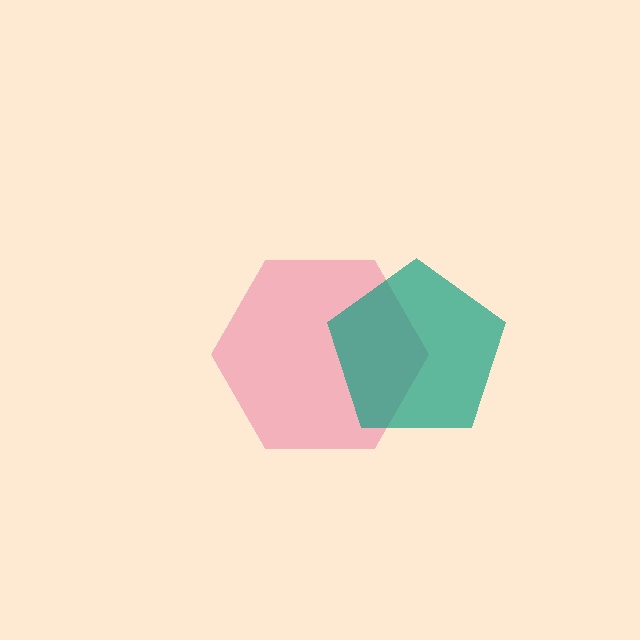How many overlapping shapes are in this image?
There are 2 overlapping shapes in the image.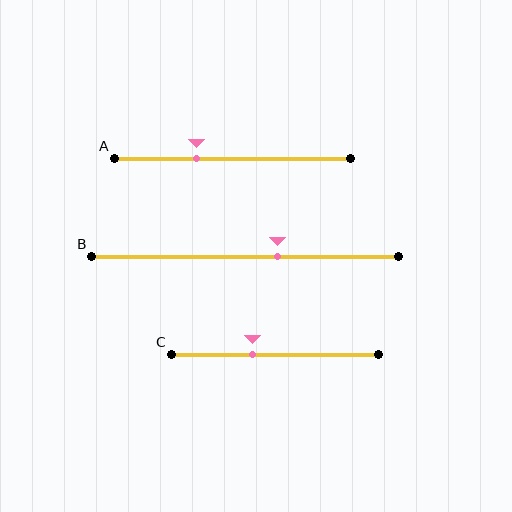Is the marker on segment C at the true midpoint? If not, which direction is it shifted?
No, the marker on segment C is shifted to the left by about 11% of the segment length.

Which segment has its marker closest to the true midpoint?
Segment B has its marker closest to the true midpoint.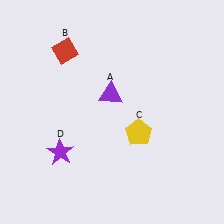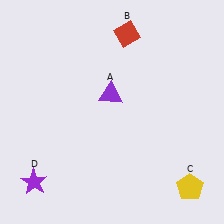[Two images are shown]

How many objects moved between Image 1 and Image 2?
3 objects moved between the two images.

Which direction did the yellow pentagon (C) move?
The yellow pentagon (C) moved down.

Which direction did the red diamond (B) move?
The red diamond (B) moved right.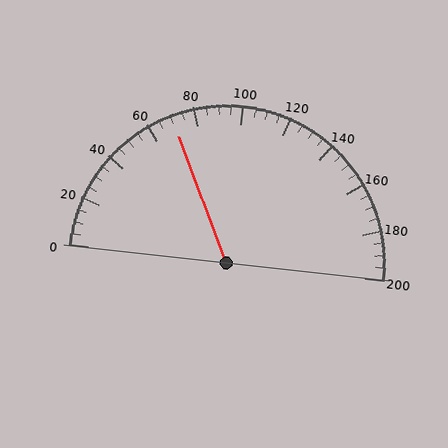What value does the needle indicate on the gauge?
The needle indicates approximately 70.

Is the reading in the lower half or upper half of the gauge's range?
The reading is in the lower half of the range (0 to 200).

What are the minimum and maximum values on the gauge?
The gauge ranges from 0 to 200.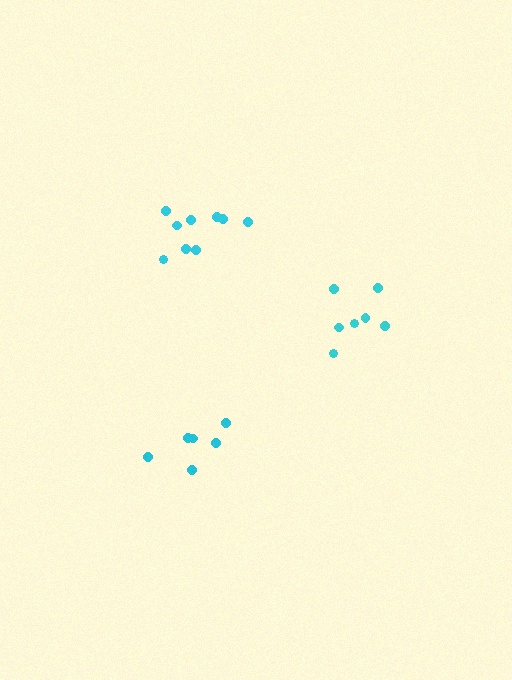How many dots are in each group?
Group 1: 7 dots, Group 2: 6 dots, Group 3: 9 dots (22 total).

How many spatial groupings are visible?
There are 3 spatial groupings.